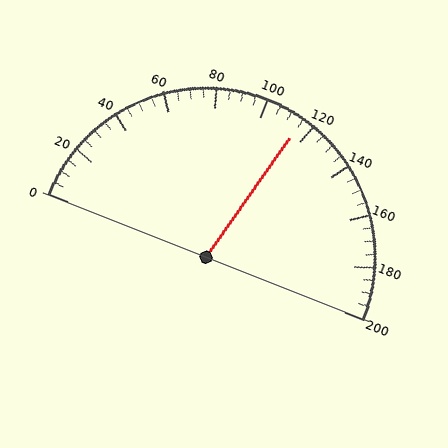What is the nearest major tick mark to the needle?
The nearest major tick mark is 120.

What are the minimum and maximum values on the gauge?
The gauge ranges from 0 to 200.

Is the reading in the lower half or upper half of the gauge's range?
The reading is in the upper half of the range (0 to 200).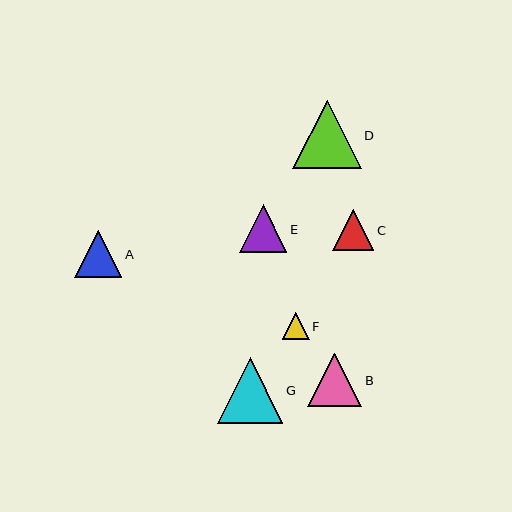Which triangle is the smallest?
Triangle F is the smallest with a size of approximately 27 pixels.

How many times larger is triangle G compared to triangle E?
Triangle G is approximately 1.4 times the size of triangle E.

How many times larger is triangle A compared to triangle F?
Triangle A is approximately 1.7 times the size of triangle F.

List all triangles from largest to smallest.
From largest to smallest: D, G, B, E, A, C, F.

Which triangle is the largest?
Triangle D is the largest with a size of approximately 68 pixels.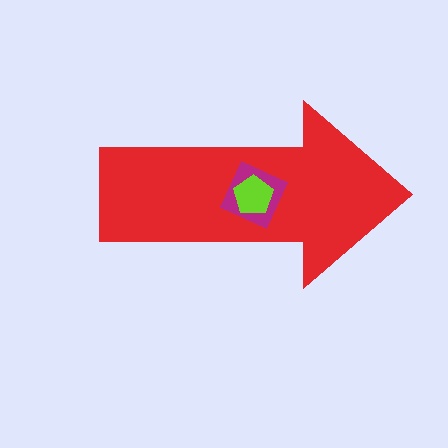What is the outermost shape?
The red arrow.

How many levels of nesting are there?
3.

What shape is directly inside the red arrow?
The magenta diamond.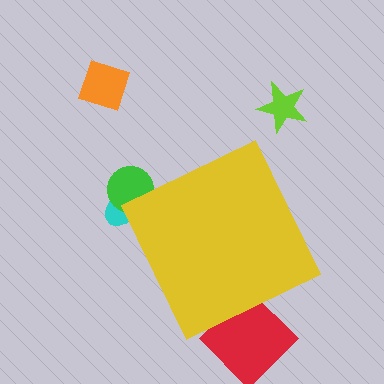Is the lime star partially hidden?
No, the lime star is fully visible.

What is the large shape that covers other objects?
A yellow diamond.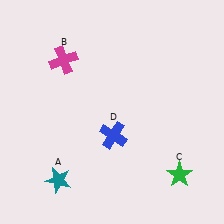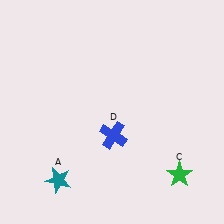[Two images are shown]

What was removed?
The magenta cross (B) was removed in Image 2.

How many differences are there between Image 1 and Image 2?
There is 1 difference between the two images.